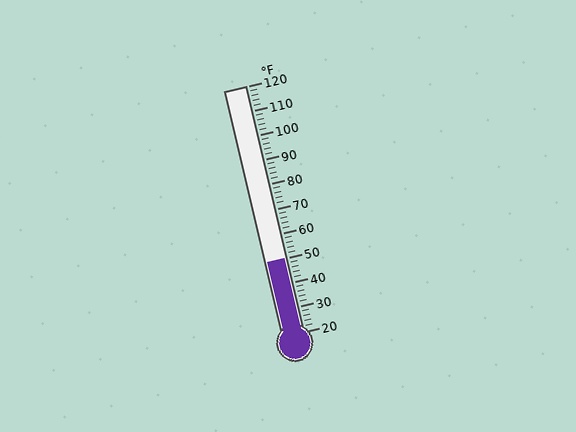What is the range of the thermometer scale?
The thermometer scale ranges from 20°F to 120°F.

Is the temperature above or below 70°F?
The temperature is below 70°F.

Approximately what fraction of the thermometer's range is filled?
The thermometer is filled to approximately 30% of its range.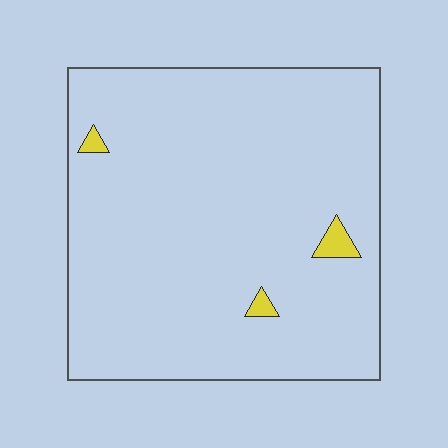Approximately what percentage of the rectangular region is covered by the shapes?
Approximately 0%.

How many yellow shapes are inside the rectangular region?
3.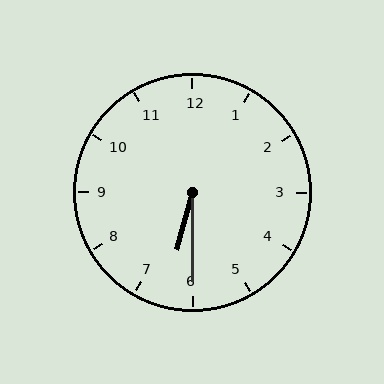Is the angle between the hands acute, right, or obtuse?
It is acute.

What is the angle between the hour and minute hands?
Approximately 15 degrees.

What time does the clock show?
6:30.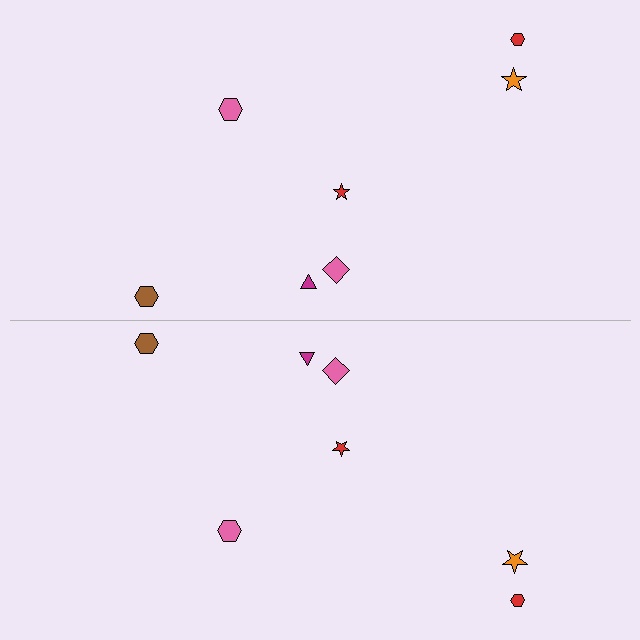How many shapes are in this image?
There are 14 shapes in this image.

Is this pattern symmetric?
Yes, this pattern has bilateral (reflection) symmetry.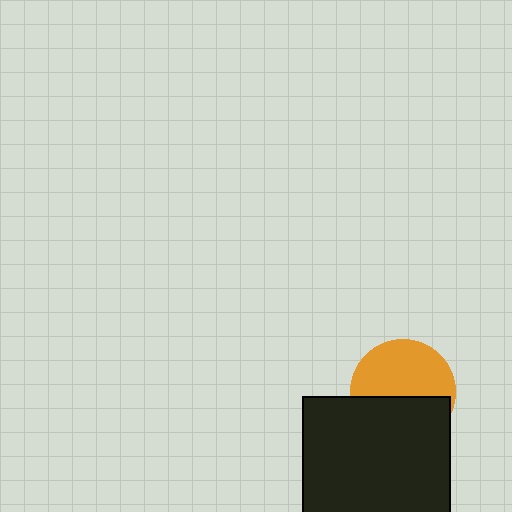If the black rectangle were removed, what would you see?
You would see the complete orange circle.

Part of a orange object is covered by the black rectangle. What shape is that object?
It is a circle.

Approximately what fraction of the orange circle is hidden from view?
Roughly 45% of the orange circle is hidden behind the black rectangle.